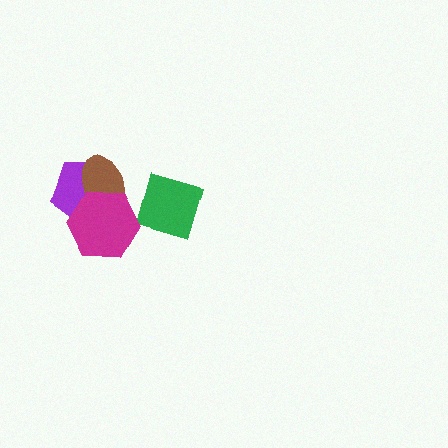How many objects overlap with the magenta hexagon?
2 objects overlap with the magenta hexagon.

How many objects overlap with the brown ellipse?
2 objects overlap with the brown ellipse.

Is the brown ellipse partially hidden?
Yes, it is partially covered by another shape.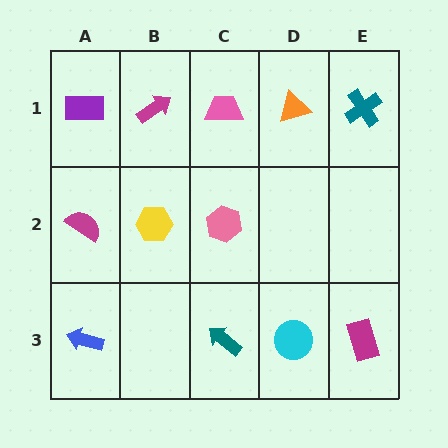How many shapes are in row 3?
4 shapes.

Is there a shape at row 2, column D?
No, that cell is empty.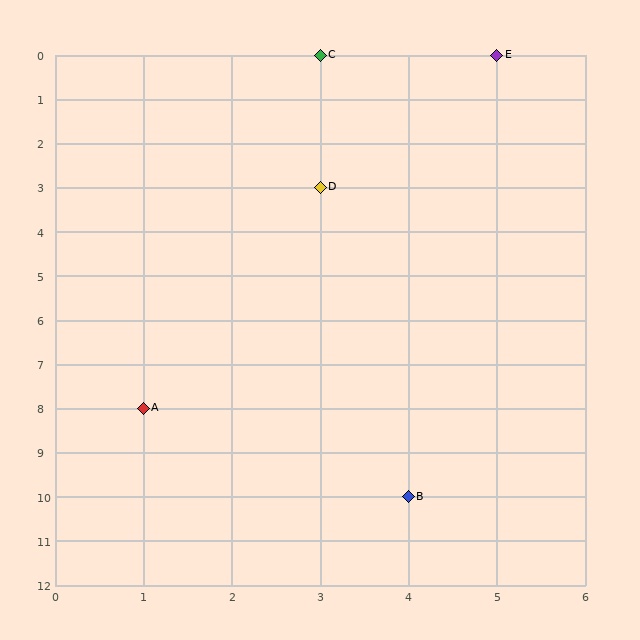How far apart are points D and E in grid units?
Points D and E are 2 columns and 3 rows apart (about 3.6 grid units diagonally).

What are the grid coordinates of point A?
Point A is at grid coordinates (1, 8).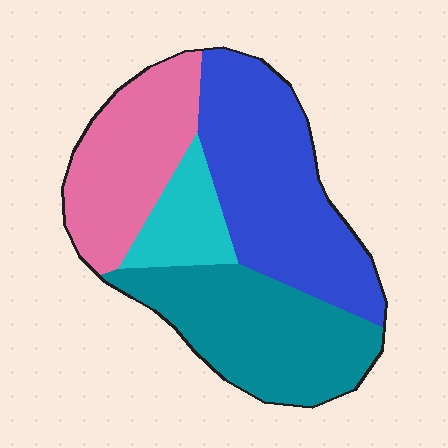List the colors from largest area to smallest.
From largest to smallest: blue, teal, pink, cyan.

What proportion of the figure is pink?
Pink takes up about one quarter (1/4) of the figure.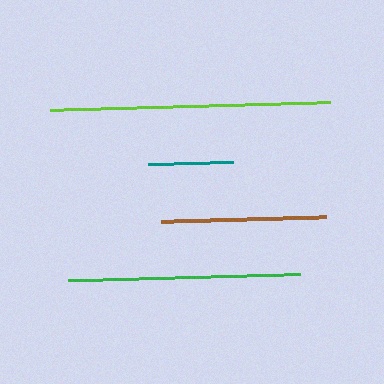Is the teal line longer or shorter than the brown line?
The brown line is longer than the teal line.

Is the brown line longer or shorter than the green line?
The green line is longer than the brown line.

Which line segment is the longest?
The lime line is the longest at approximately 280 pixels.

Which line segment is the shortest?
The teal line is the shortest at approximately 85 pixels.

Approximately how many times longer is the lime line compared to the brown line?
The lime line is approximately 1.7 times the length of the brown line.